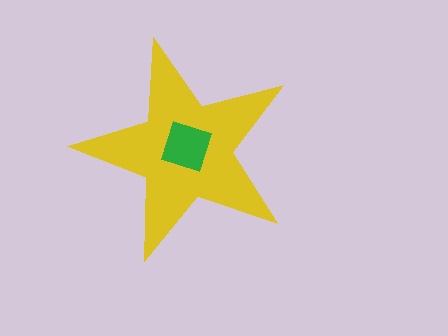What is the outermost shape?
The yellow star.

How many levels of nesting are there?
2.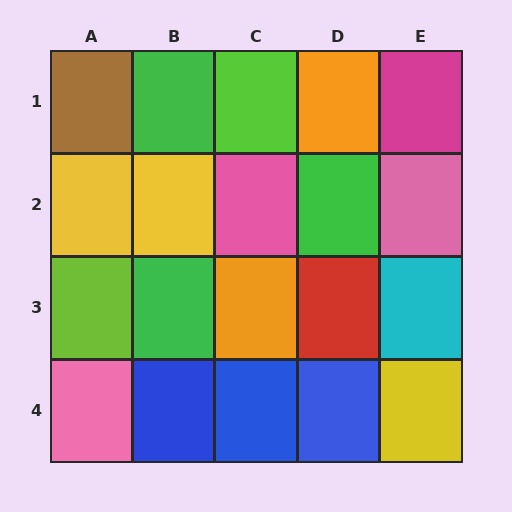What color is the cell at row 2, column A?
Yellow.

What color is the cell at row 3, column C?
Orange.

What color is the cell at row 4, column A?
Pink.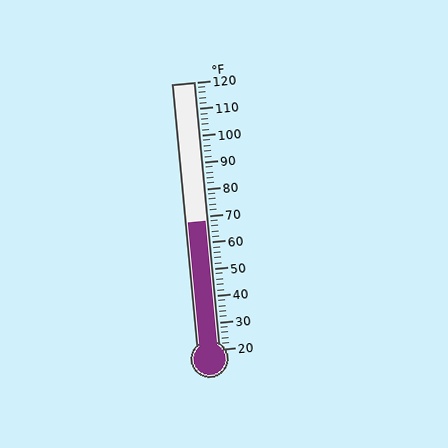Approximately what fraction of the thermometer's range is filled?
The thermometer is filled to approximately 50% of its range.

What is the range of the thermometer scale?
The thermometer scale ranges from 20°F to 120°F.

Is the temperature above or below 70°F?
The temperature is below 70°F.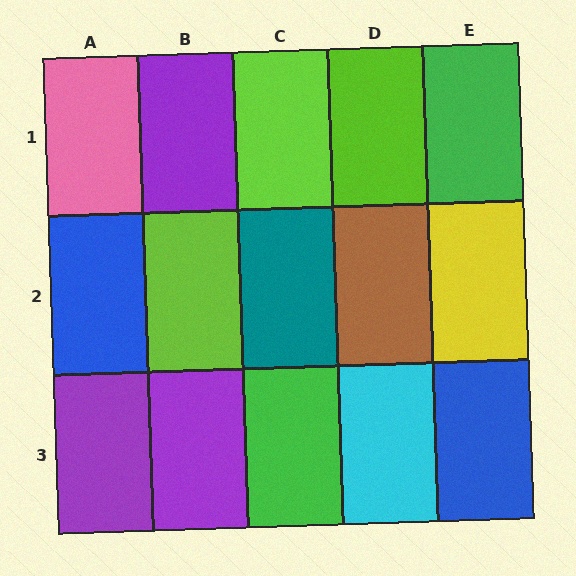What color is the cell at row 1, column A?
Pink.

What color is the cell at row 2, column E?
Yellow.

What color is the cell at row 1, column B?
Purple.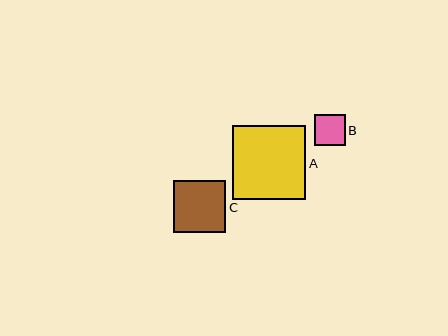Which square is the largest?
Square A is the largest with a size of approximately 73 pixels.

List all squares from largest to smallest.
From largest to smallest: A, C, B.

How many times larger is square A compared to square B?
Square A is approximately 2.4 times the size of square B.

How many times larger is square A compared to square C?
Square A is approximately 1.4 times the size of square C.